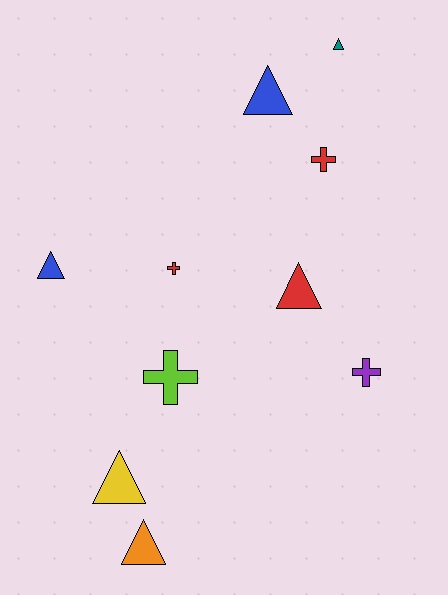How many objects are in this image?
There are 10 objects.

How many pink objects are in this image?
There are no pink objects.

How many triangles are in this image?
There are 6 triangles.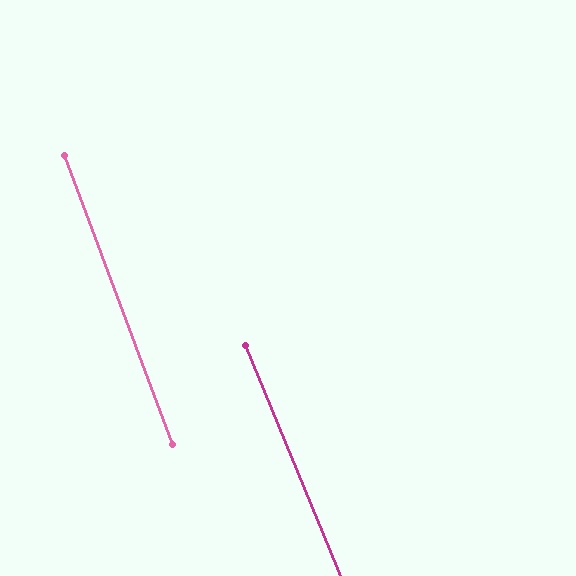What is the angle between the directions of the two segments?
Approximately 2 degrees.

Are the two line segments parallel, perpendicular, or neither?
Parallel — their directions differ by only 1.9°.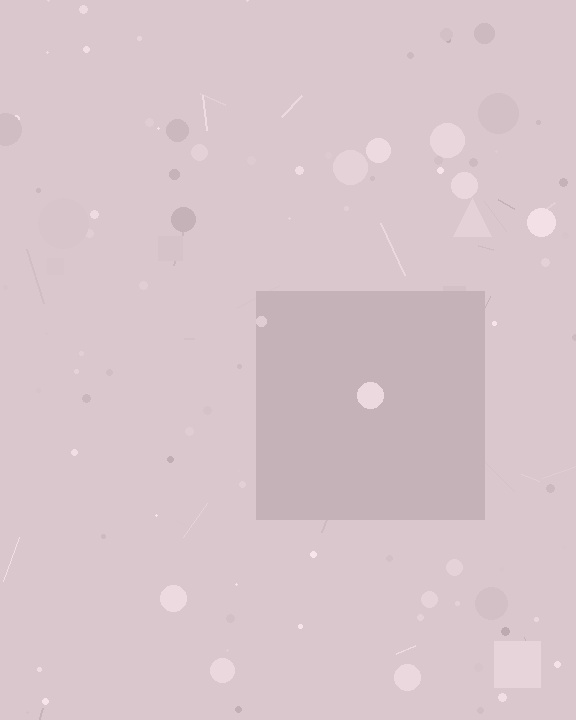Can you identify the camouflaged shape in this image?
The camouflaged shape is a square.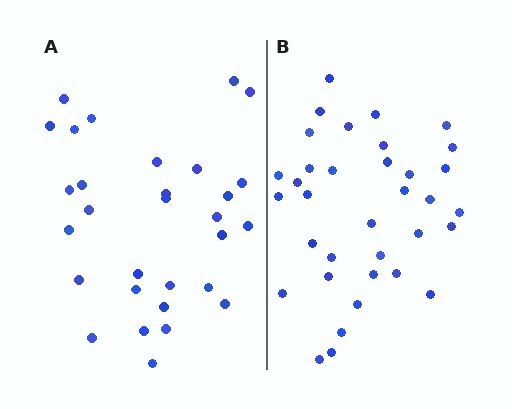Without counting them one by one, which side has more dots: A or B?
Region B (the right region) has more dots.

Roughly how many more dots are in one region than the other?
Region B has about 5 more dots than region A.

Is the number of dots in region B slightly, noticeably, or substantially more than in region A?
Region B has only slightly more — the two regions are fairly close. The ratio is roughly 1.2 to 1.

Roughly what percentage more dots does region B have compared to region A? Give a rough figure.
About 15% more.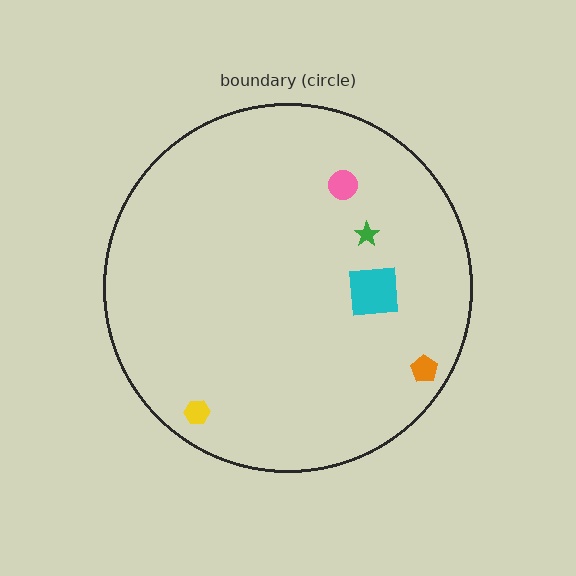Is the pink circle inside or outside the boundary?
Inside.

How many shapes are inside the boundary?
5 inside, 0 outside.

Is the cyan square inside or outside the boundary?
Inside.